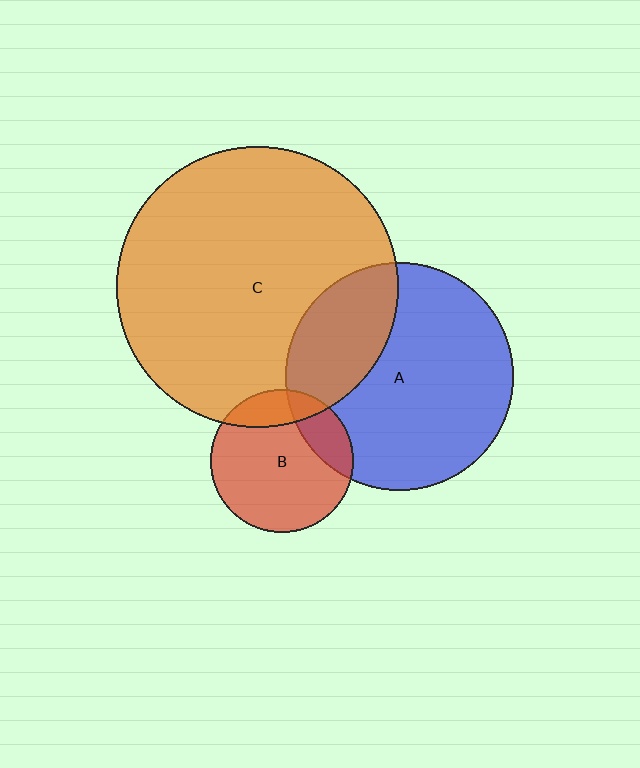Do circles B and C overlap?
Yes.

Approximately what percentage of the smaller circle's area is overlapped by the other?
Approximately 15%.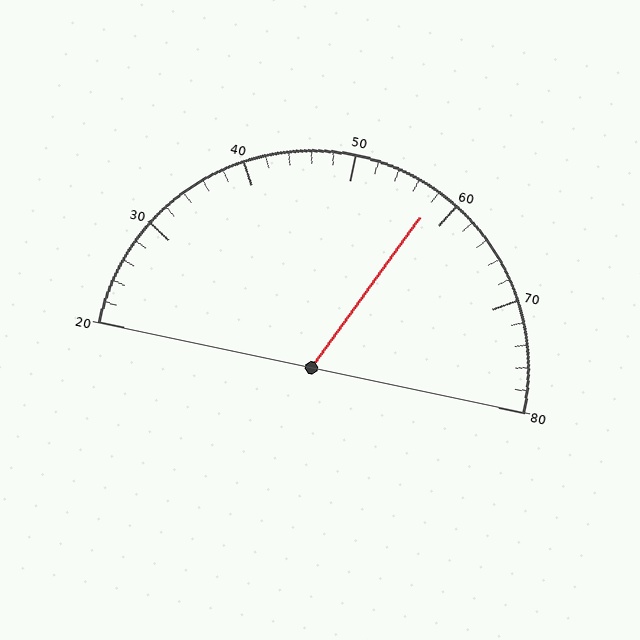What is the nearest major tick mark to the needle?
The nearest major tick mark is 60.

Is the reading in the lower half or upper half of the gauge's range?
The reading is in the upper half of the range (20 to 80).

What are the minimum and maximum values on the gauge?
The gauge ranges from 20 to 80.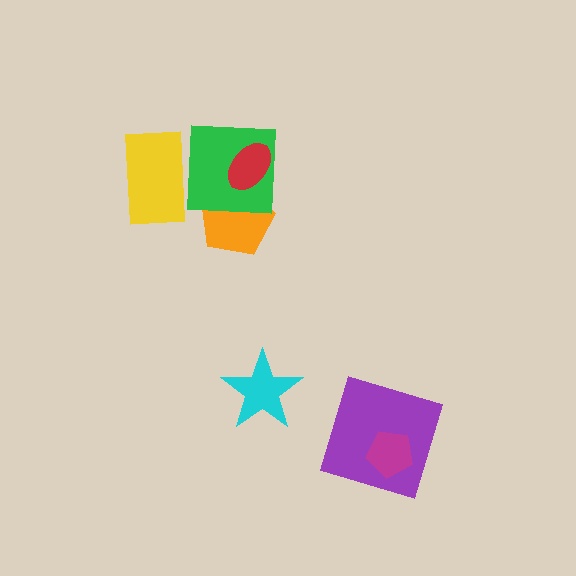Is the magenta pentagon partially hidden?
No, no other shape covers it.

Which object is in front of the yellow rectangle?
The green square is in front of the yellow rectangle.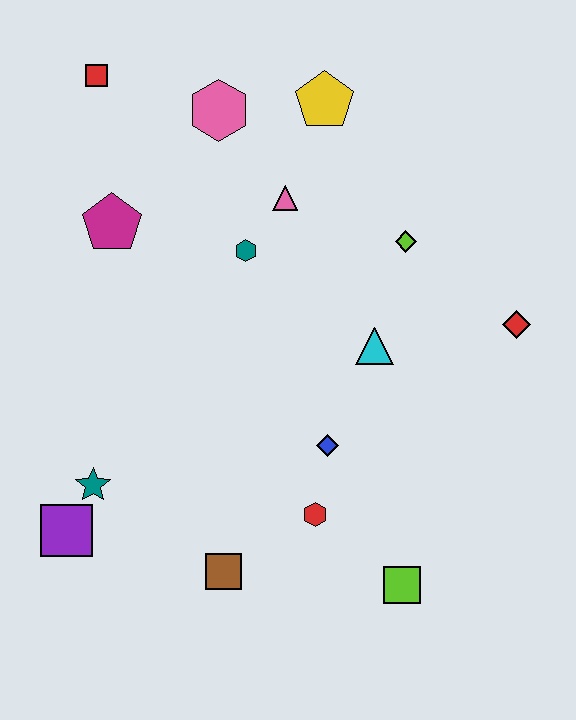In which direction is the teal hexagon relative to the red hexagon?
The teal hexagon is above the red hexagon.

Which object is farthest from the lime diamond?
The purple square is farthest from the lime diamond.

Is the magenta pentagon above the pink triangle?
No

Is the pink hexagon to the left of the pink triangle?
Yes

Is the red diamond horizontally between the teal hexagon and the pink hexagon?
No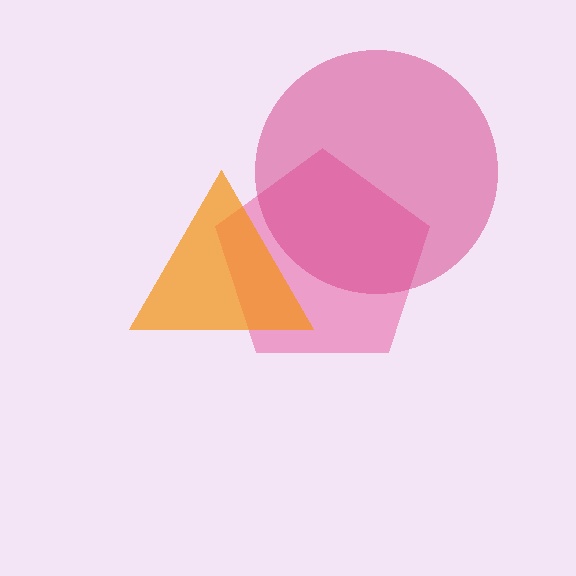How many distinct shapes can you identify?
There are 3 distinct shapes: a pink pentagon, a magenta circle, an orange triangle.